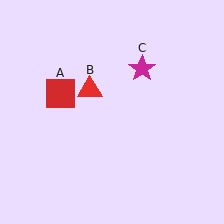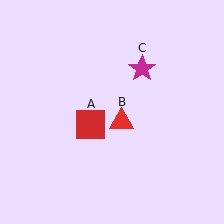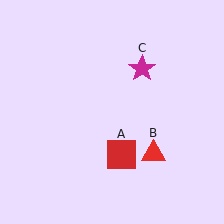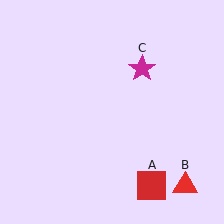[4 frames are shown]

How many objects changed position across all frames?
2 objects changed position: red square (object A), red triangle (object B).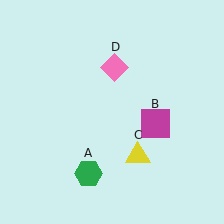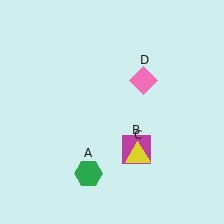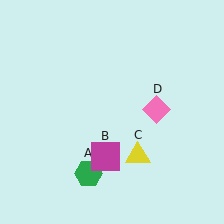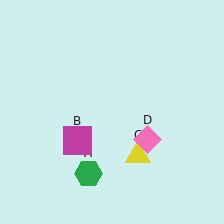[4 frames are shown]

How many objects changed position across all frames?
2 objects changed position: magenta square (object B), pink diamond (object D).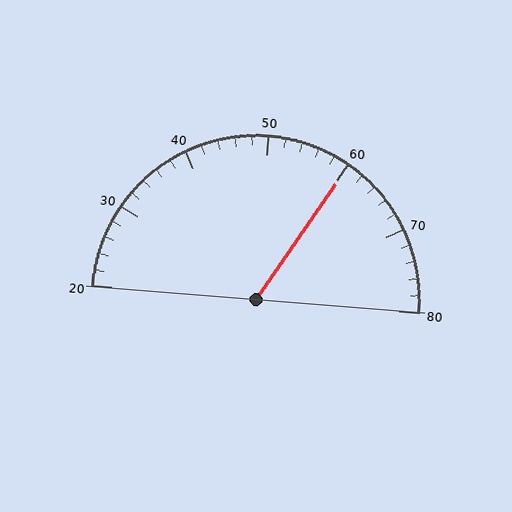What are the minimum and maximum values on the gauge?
The gauge ranges from 20 to 80.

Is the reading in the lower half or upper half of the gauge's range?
The reading is in the upper half of the range (20 to 80).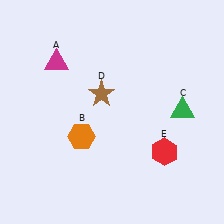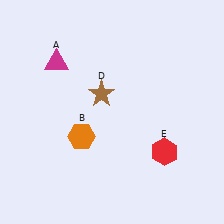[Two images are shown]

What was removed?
The green triangle (C) was removed in Image 2.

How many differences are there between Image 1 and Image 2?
There is 1 difference between the two images.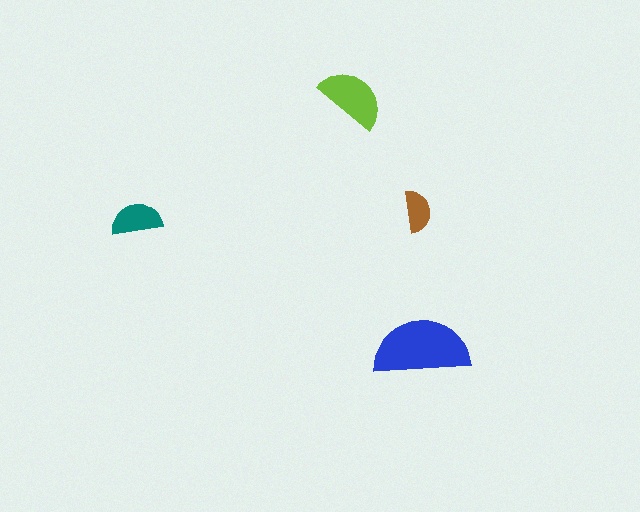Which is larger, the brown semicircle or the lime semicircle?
The lime one.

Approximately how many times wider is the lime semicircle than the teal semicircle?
About 1.5 times wider.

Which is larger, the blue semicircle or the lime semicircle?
The blue one.